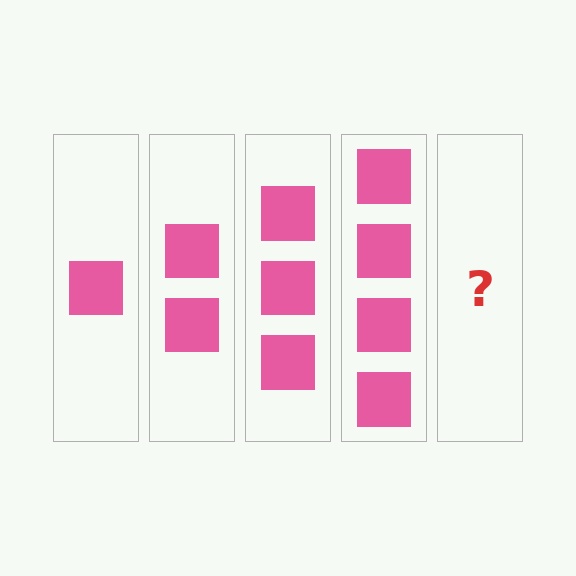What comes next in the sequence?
The next element should be 5 squares.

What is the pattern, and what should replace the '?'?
The pattern is that each step adds one more square. The '?' should be 5 squares.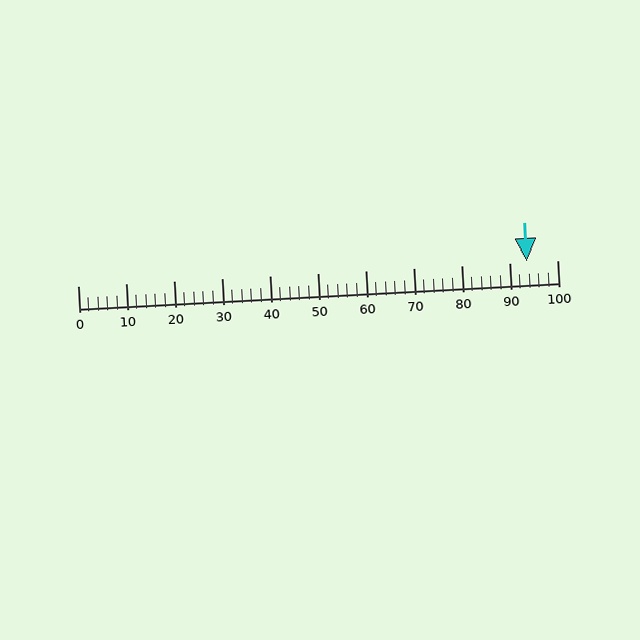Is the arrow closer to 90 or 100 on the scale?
The arrow is closer to 90.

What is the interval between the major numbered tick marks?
The major tick marks are spaced 10 units apart.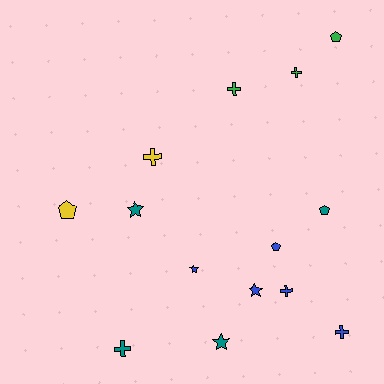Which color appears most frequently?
Blue, with 5 objects.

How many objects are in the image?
There are 14 objects.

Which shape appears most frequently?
Cross, with 6 objects.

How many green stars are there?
There are no green stars.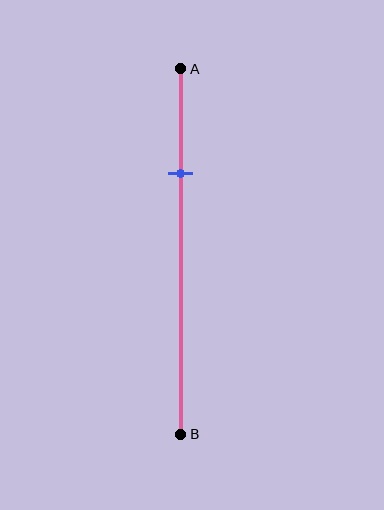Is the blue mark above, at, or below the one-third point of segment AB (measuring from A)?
The blue mark is above the one-third point of segment AB.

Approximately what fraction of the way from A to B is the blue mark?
The blue mark is approximately 30% of the way from A to B.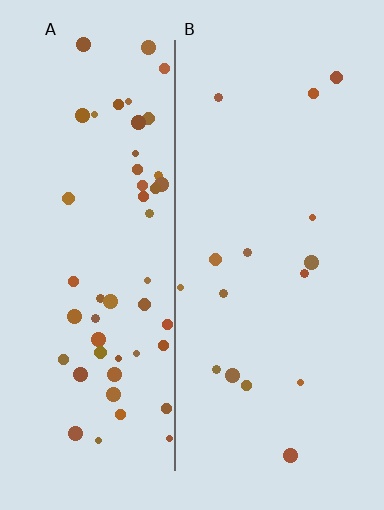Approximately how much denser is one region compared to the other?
Approximately 3.5× — region A over region B.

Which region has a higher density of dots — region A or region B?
A (the left).